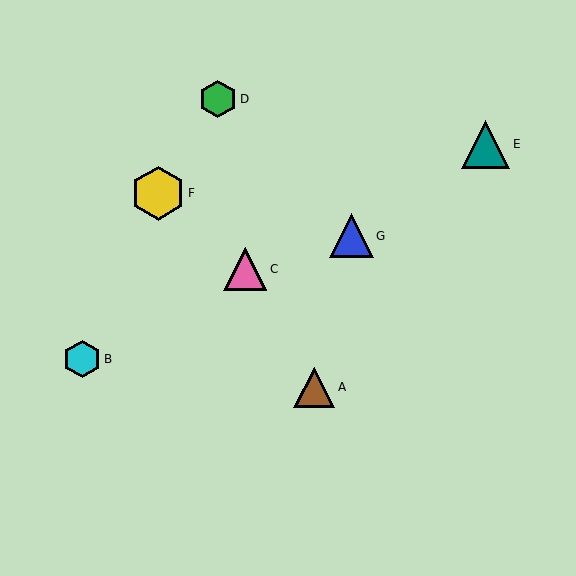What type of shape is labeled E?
Shape E is a teal triangle.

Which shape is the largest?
The yellow hexagon (labeled F) is the largest.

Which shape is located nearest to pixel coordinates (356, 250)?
The blue triangle (labeled G) at (351, 236) is nearest to that location.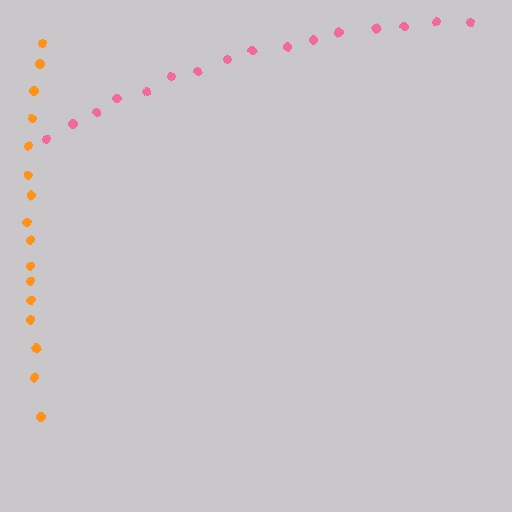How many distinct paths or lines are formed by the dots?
There are 2 distinct paths.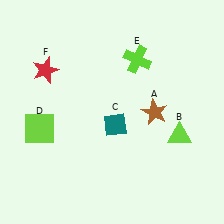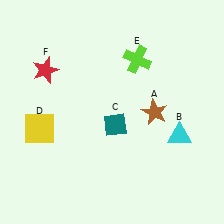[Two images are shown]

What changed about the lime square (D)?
In Image 1, D is lime. In Image 2, it changed to yellow.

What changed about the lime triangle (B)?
In Image 1, B is lime. In Image 2, it changed to cyan.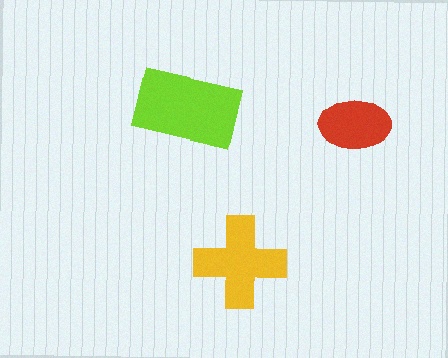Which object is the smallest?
The red ellipse.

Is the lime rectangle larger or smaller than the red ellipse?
Larger.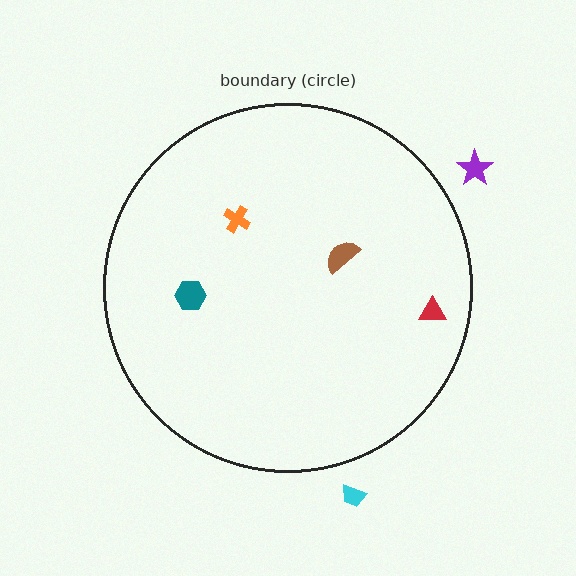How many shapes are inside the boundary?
4 inside, 2 outside.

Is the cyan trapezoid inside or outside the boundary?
Outside.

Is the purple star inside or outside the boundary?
Outside.